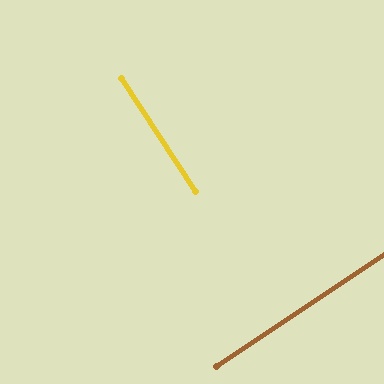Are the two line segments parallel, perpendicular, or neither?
Perpendicular — they meet at approximately 90°.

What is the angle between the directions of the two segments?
Approximately 90 degrees.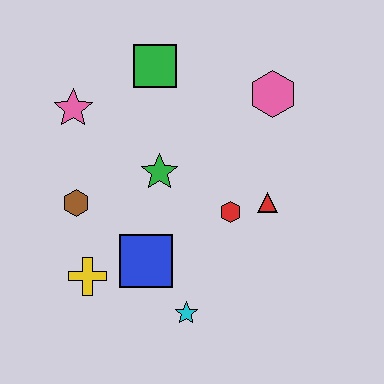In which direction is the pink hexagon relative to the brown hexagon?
The pink hexagon is to the right of the brown hexagon.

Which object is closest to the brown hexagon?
The yellow cross is closest to the brown hexagon.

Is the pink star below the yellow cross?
No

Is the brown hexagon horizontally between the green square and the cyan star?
No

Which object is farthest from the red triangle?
The pink star is farthest from the red triangle.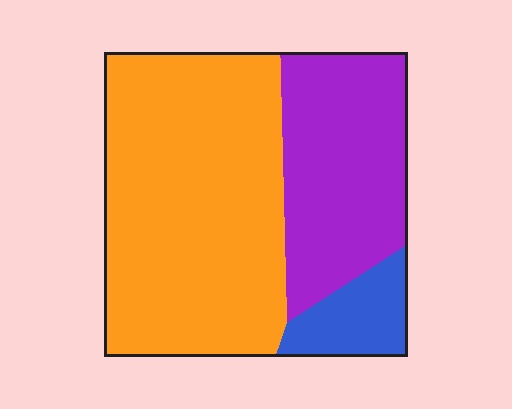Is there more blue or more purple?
Purple.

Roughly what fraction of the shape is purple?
Purple covers around 30% of the shape.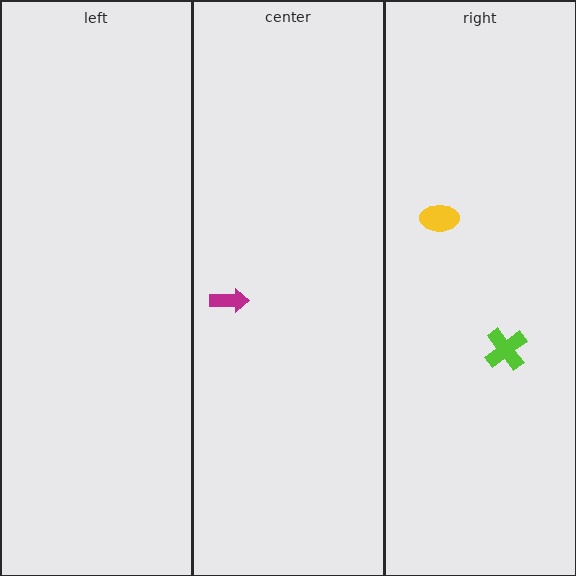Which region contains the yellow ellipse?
The right region.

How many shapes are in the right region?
2.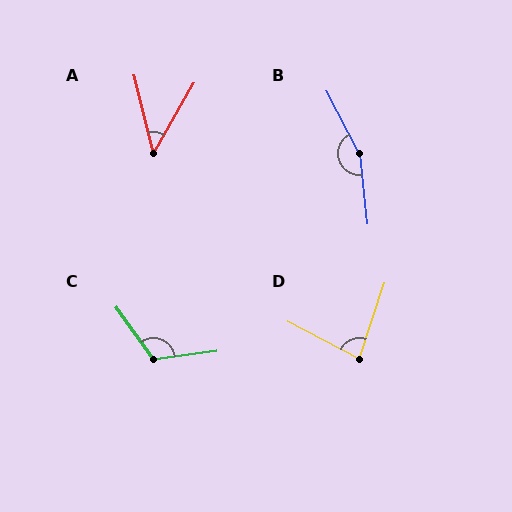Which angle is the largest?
B, at approximately 158 degrees.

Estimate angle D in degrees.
Approximately 81 degrees.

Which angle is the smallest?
A, at approximately 43 degrees.